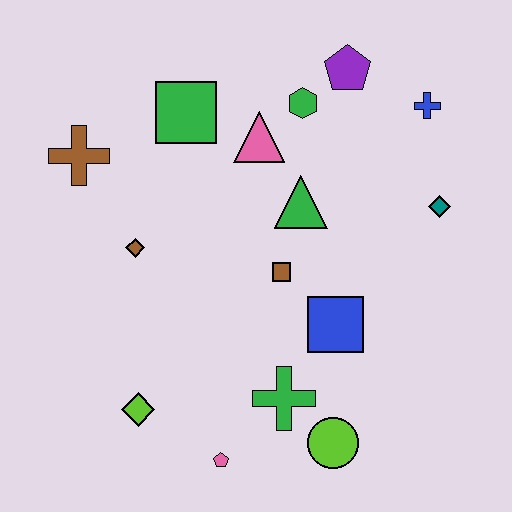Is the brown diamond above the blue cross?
No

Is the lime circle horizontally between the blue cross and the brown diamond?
Yes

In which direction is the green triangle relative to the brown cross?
The green triangle is to the right of the brown cross.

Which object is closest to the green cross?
The lime circle is closest to the green cross.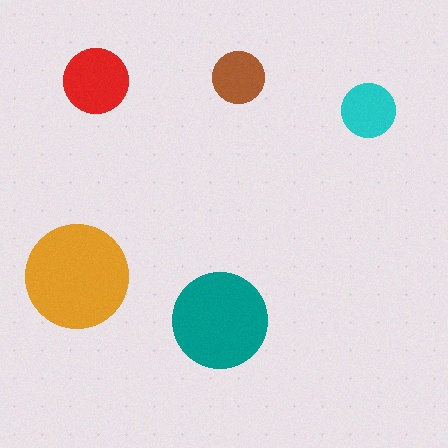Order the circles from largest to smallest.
the orange one, the teal one, the red one, the cyan one, the brown one.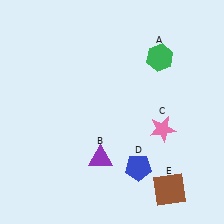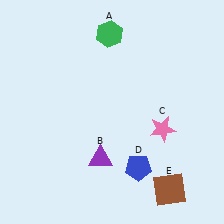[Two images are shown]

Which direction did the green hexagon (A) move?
The green hexagon (A) moved left.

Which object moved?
The green hexagon (A) moved left.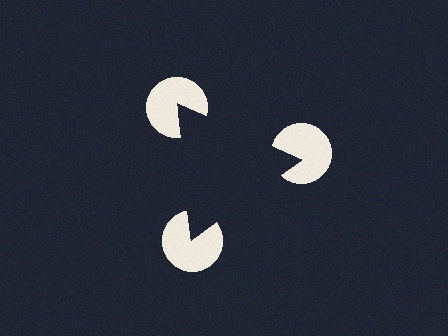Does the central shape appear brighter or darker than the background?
It typically appears slightly darker than the background, even though no actual brightness change is drawn.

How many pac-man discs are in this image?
There are 3 — one at each vertex of the illusory triangle.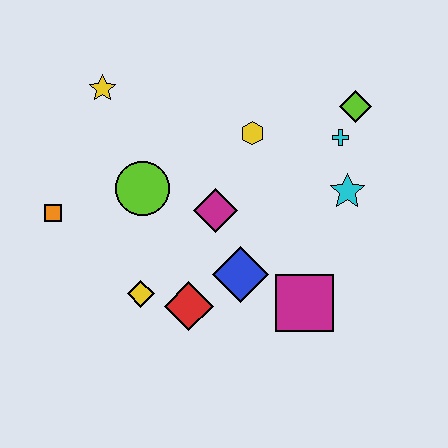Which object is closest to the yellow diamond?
The red diamond is closest to the yellow diamond.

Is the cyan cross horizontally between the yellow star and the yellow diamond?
No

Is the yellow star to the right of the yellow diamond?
No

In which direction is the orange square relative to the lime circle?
The orange square is to the left of the lime circle.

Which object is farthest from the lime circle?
The lime diamond is farthest from the lime circle.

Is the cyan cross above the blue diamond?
Yes